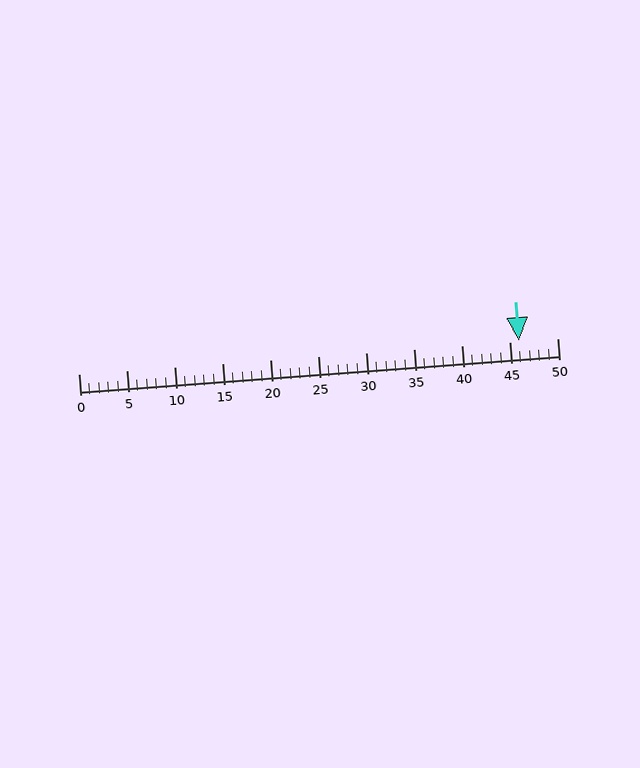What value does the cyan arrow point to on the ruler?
The cyan arrow points to approximately 46.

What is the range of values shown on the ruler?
The ruler shows values from 0 to 50.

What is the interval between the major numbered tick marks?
The major tick marks are spaced 5 units apart.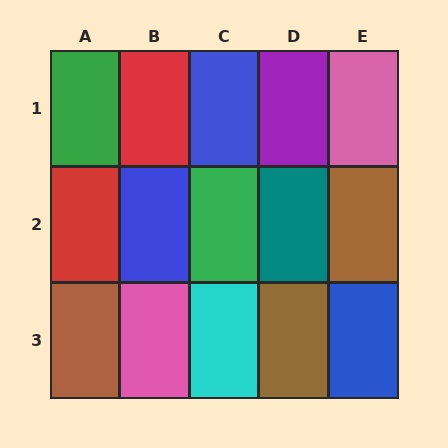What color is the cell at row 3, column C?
Cyan.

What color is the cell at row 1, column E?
Pink.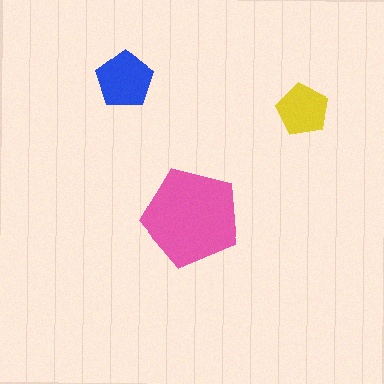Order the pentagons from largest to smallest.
the pink one, the blue one, the yellow one.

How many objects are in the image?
There are 3 objects in the image.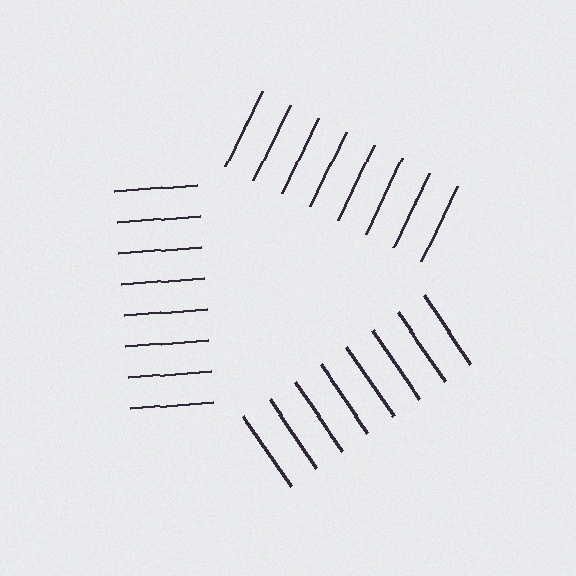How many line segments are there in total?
24 — 8 along each of the 3 edges.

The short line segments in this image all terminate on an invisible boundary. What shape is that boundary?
An illusory triangle — the line segments terminate on its edges but no continuous stroke is drawn.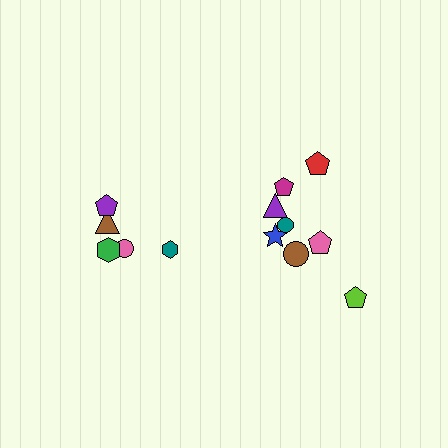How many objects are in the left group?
There are 5 objects.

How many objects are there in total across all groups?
There are 13 objects.